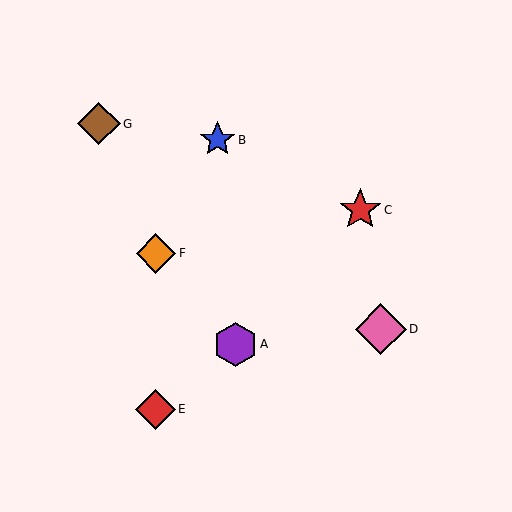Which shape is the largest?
The pink diamond (labeled D) is the largest.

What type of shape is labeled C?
Shape C is a red star.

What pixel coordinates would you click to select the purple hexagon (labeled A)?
Click at (236, 344) to select the purple hexagon A.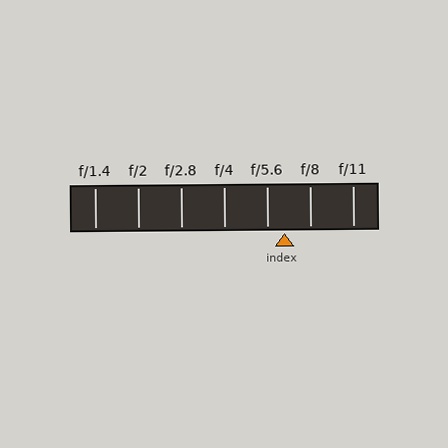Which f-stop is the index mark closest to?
The index mark is closest to f/5.6.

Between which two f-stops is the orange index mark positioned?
The index mark is between f/5.6 and f/8.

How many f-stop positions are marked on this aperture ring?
There are 7 f-stop positions marked.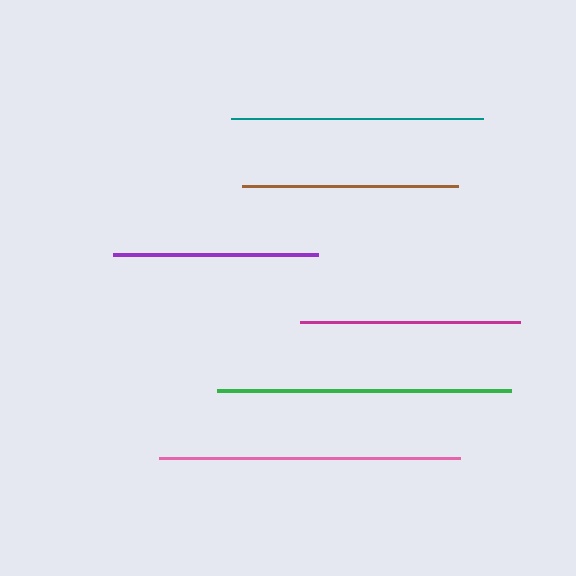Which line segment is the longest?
The pink line is the longest at approximately 301 pixels.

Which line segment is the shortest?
The purple line is the shortest at approximately 205 pixels.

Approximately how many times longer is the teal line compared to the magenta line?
The teal line is approximately 1.2 times the length of the magenta line.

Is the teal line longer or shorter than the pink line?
The pink line is longer than the teal line.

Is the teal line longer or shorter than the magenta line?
The teal line is longer than the magenta line.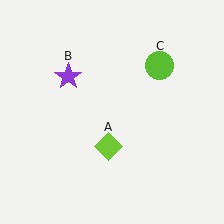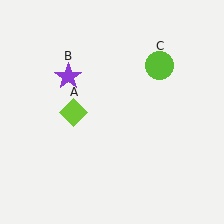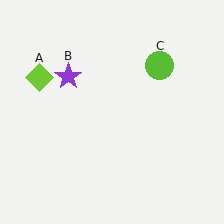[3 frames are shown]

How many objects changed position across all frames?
1 object changed position: lime diamond (object A).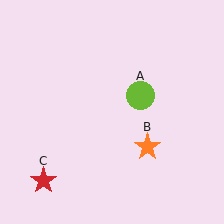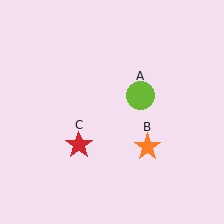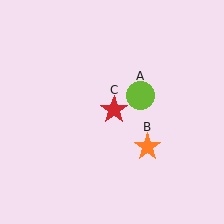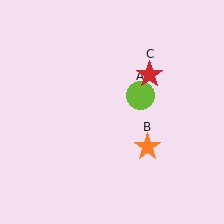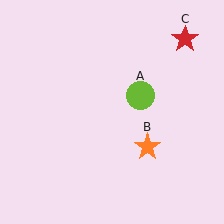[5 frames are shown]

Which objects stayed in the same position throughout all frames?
Lime circle (object A) and orange star (object B) remained stationary.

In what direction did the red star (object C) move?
The red star (object C) moved up and to the right.